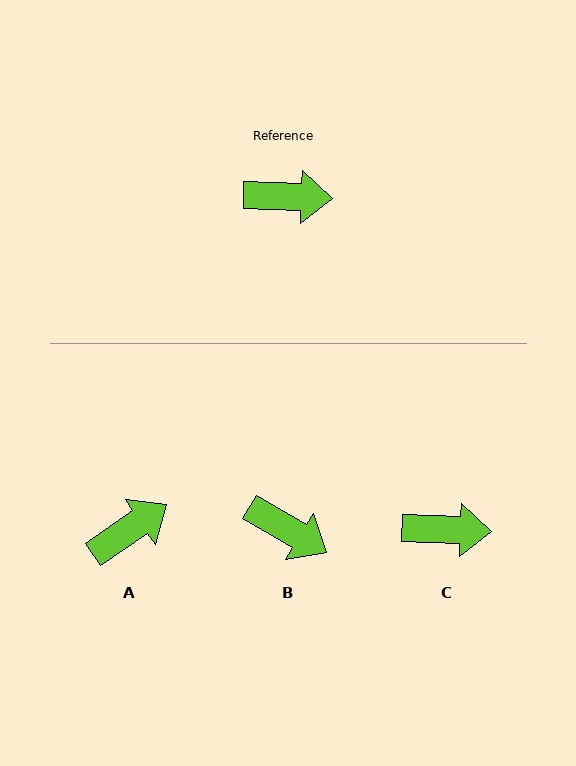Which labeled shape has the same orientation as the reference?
C.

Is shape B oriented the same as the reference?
No, it is off by about 29 degrees.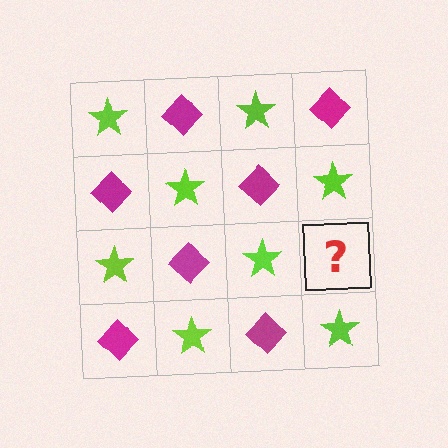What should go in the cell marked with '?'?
The missing cell should contain a magenta diamond.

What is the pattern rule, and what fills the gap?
The rule is that it alternates lime star and magenta diamond in a checkerboard pattern. The gap should be filled with a magenta diamond.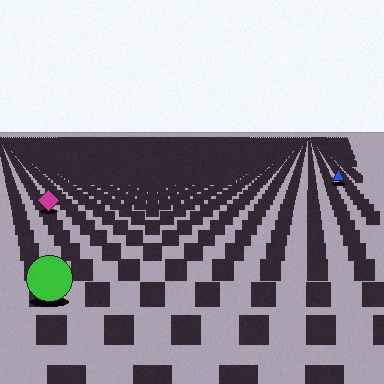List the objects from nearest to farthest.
From nearest to farthest: the green circle, the magenta diamond, the blue triangle.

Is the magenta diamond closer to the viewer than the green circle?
No. The green circle is closer — you can tell from the texture gradient: the ground texture is coarser near it.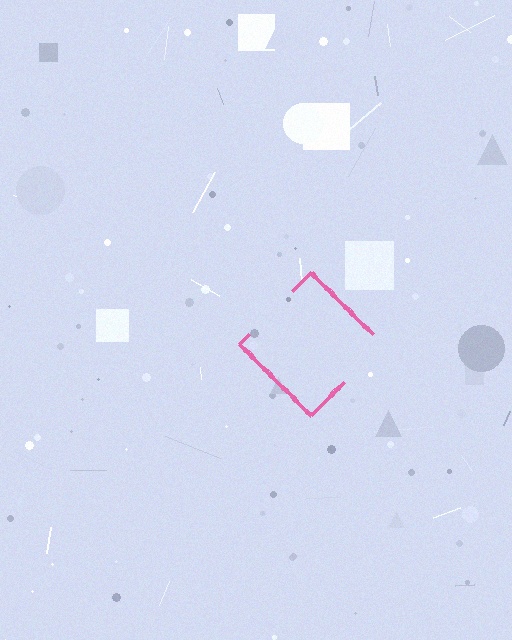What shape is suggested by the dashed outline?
The dashed outline suggests a diamond.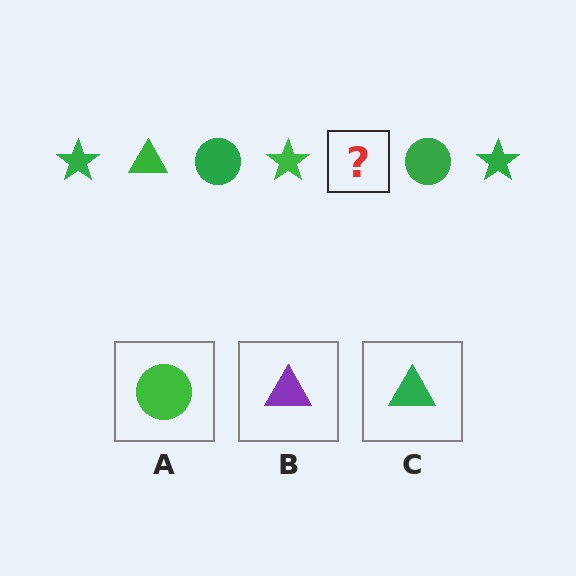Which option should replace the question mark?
Option C.